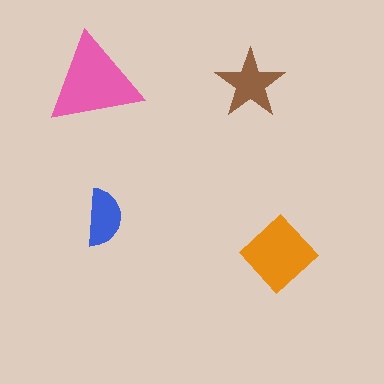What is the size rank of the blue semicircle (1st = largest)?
4th.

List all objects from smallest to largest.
The blue semicircle, the brown star, the orange diamond, the pink triangle.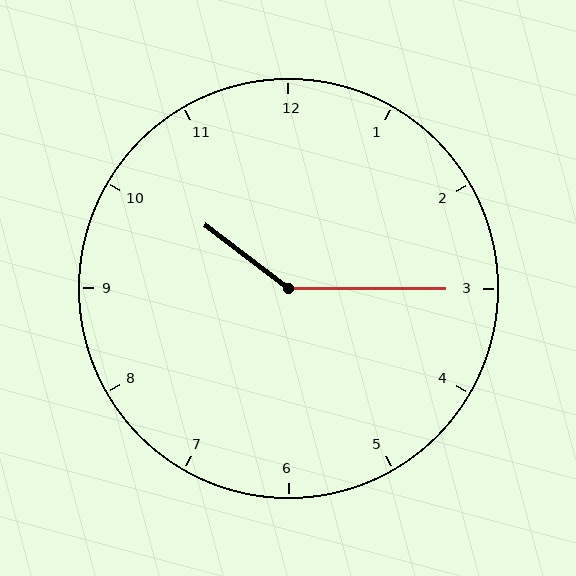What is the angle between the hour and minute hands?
Approximately 142 degrees.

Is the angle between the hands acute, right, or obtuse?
It is obtuse.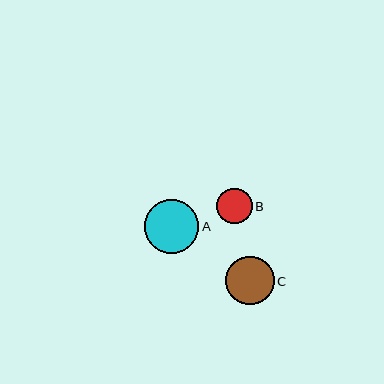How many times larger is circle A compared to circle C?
Circle A is approximately 1.1 times the size of circle C.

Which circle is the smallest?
Circle B is the smallest with a size of approximately 36 pixels.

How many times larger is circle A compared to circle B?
Circle A is approximately 1.5 times the size of circle B.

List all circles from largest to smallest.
From largest to smallest: A, C, B.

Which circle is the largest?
Circle A is the largest with a size of approximately 54 pixels.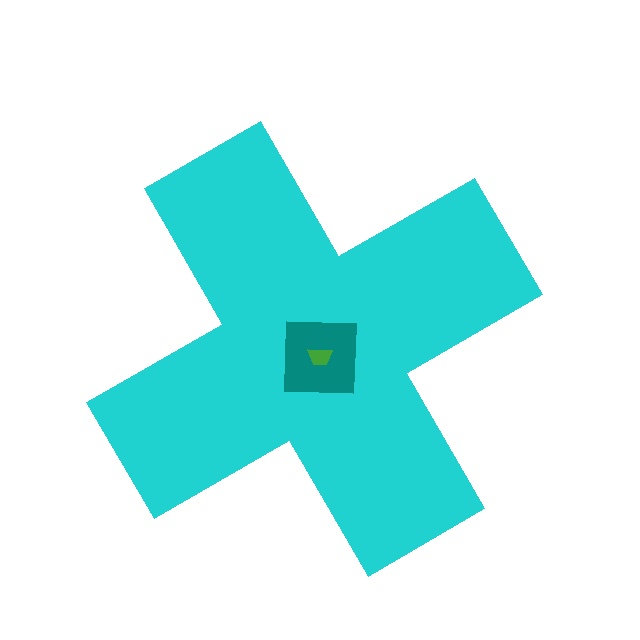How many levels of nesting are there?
3.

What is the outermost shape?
The cyan cross.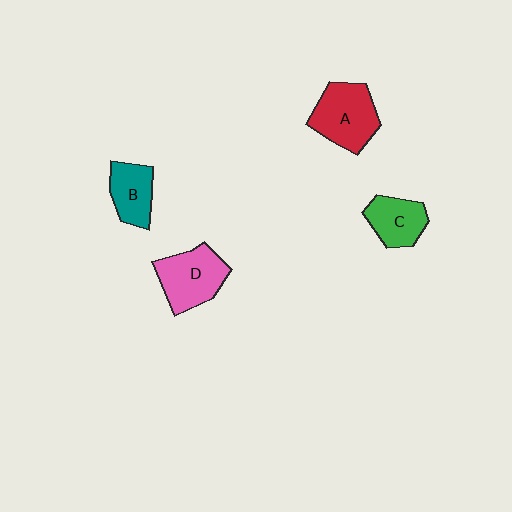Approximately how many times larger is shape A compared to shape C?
Approximately 1.4 times.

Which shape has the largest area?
Shape A (red).